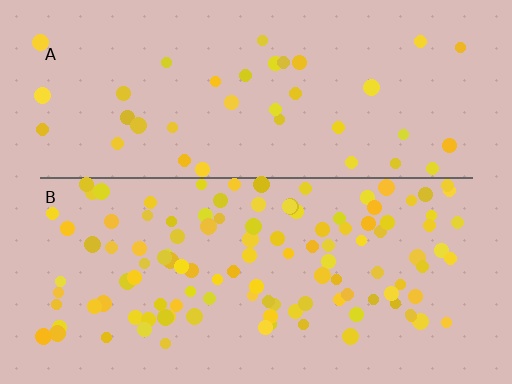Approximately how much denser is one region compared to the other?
Approximately 3.0× — region B over region A.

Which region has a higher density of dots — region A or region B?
B (the bottom).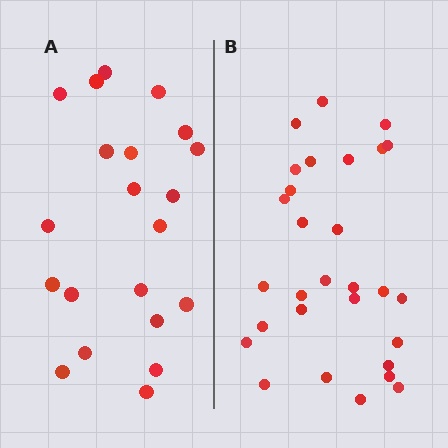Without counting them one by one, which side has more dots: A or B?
Region B (the right region) has more dots.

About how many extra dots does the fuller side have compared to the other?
Region B has roughly 8 or so more dots than region A.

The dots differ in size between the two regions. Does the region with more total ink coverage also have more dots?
No. Region A has more total ink coverage because its dots are larger, but region B actually contains more individual dots. Total area can be misleading — the number of items is what matters here.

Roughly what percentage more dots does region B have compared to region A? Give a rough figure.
About 40% more.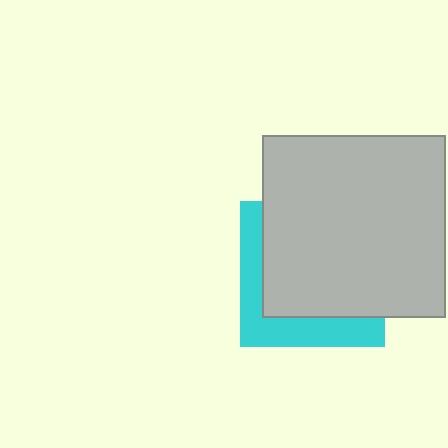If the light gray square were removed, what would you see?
You would see the complete cyan square.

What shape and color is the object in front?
The object in front is a light gray square.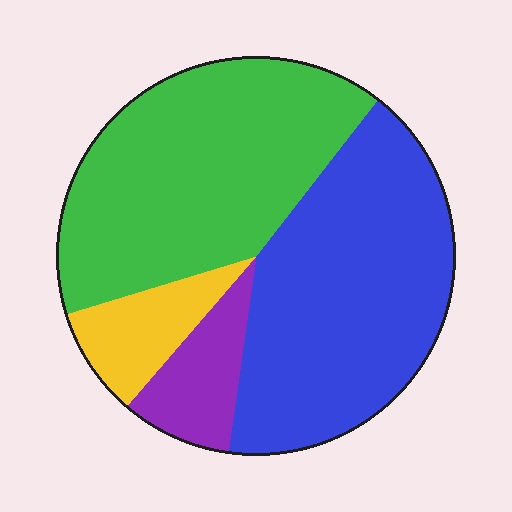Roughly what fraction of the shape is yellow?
Yellow takes up about one tenth (1/10) of the shape.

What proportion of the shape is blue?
Blue takes up between a quarter and a half of the shape.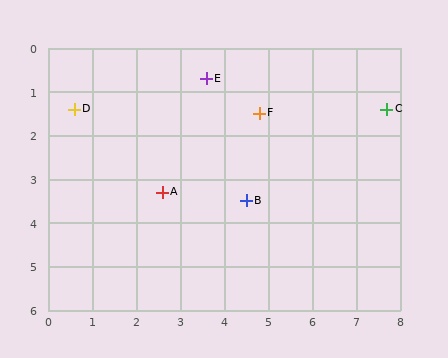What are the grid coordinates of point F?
Point F is at approximately (4.8, 1.5).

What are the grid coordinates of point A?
Point A is at approximately (2.6, 3.3).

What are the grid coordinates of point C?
Point C is at approximately (7.7, 1.4).